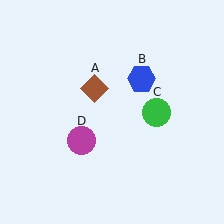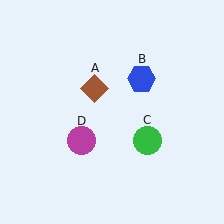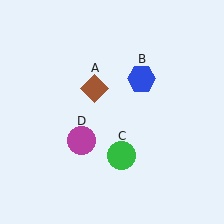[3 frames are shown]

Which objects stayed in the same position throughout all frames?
Brown diamond (object A) and blue hexagon (object B) and magenta circle (object D) remained stationary.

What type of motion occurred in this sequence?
The green circle (object C) rotated clockwise around the center of the scene.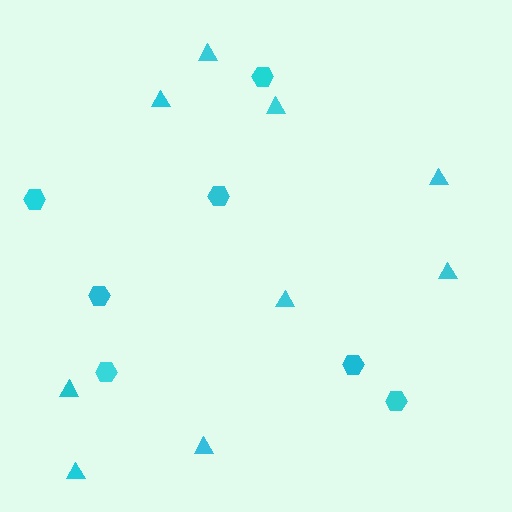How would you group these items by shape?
There are 2 groups: one group of hexagons (7) and one group of triangles (9).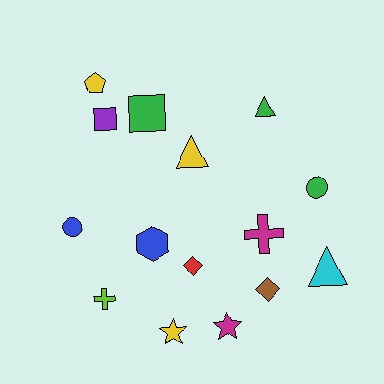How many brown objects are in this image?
There is 1 brown object.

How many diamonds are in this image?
There are 2 diamonds.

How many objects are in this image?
There are 15 objects.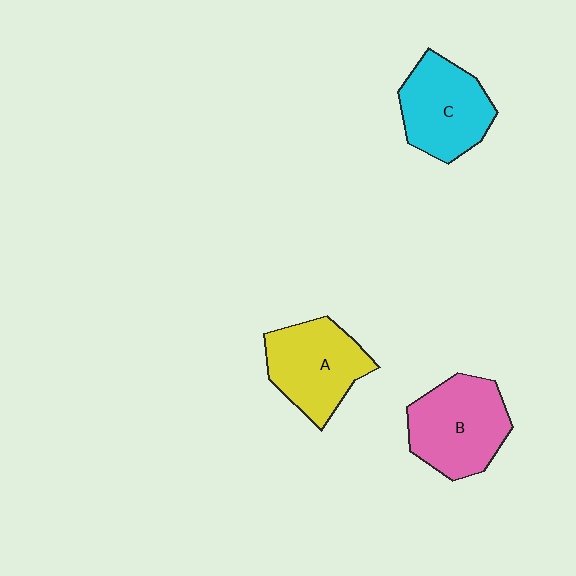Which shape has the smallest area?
Shape C (cyan).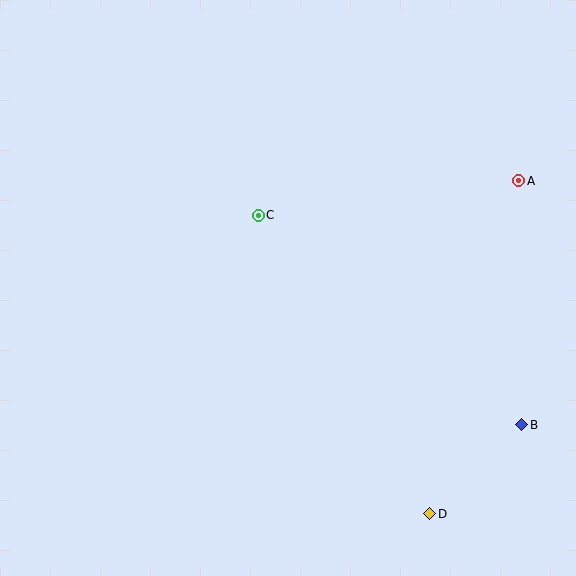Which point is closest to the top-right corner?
Point A is closest to the top-right corner.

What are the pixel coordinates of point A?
Point A is at (518, 181).